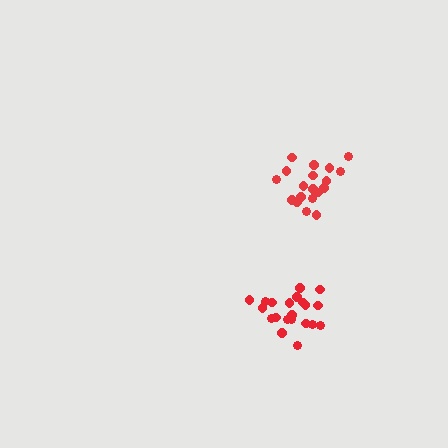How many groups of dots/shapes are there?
There are 2 groups.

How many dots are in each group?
Group 1: 19 dots, Group 2: 21 dots (40 total).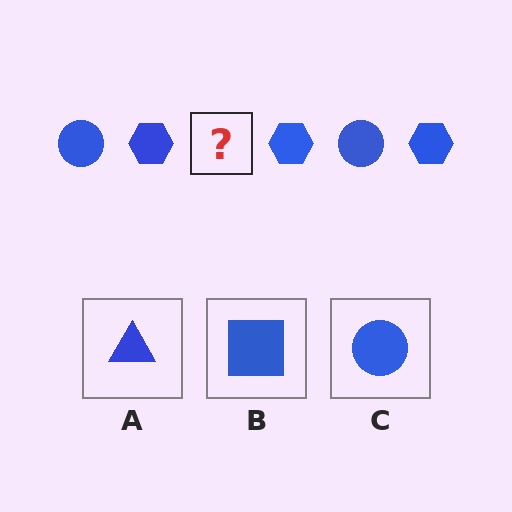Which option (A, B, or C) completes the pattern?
C.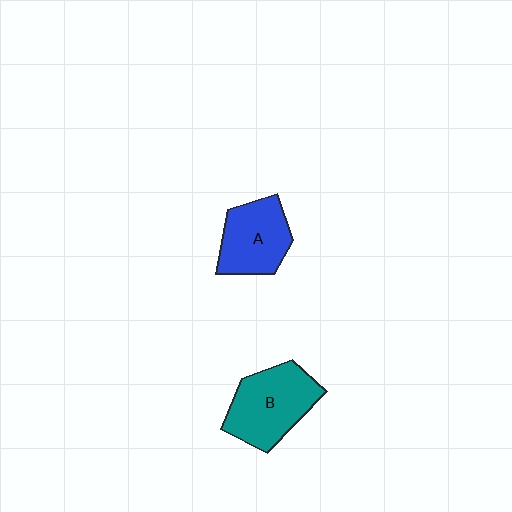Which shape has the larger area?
Shape B (teal).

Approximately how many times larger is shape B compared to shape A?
Approximately 1.2 times.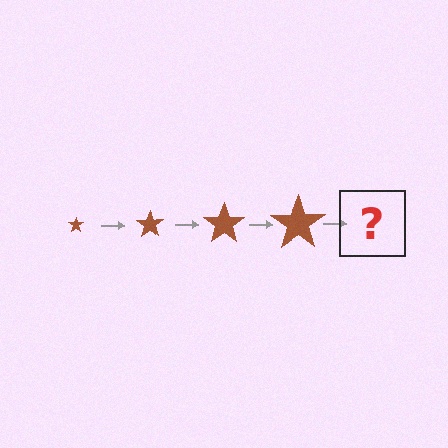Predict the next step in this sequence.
The next step is a brown star, larger than the previous one.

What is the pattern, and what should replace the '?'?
The pattern is that the star gets progressively larger each step. The '?' should be a brown star, larger than the previous one.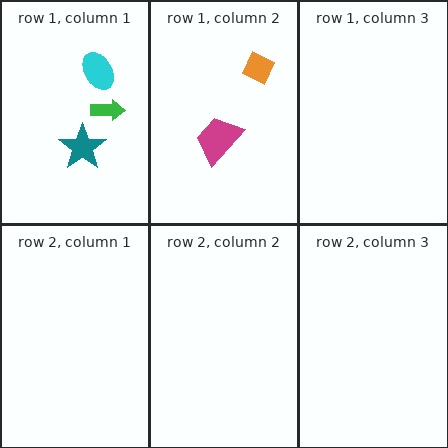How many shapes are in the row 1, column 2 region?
2.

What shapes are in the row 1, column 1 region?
The green arrow, the cyan ellipse, the teal star.